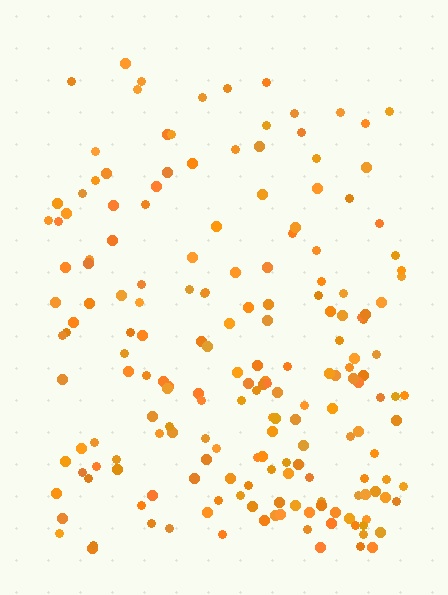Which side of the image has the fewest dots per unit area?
The top.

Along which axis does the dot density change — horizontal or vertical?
Vertical.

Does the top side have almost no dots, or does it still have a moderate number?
Still a moderate number, just noticeably fewer than the bottom.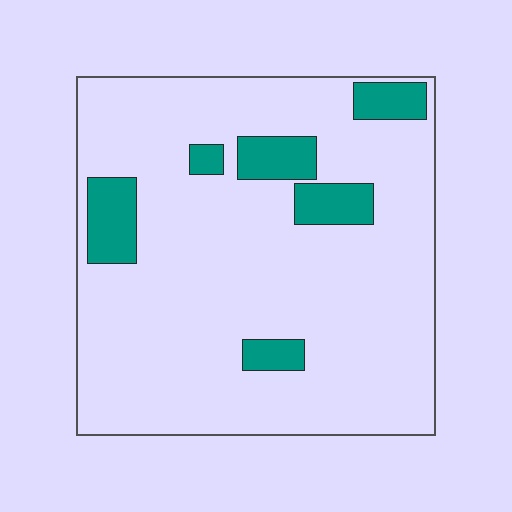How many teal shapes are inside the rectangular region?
6.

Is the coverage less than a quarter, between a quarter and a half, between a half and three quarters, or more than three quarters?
Less than a quarter.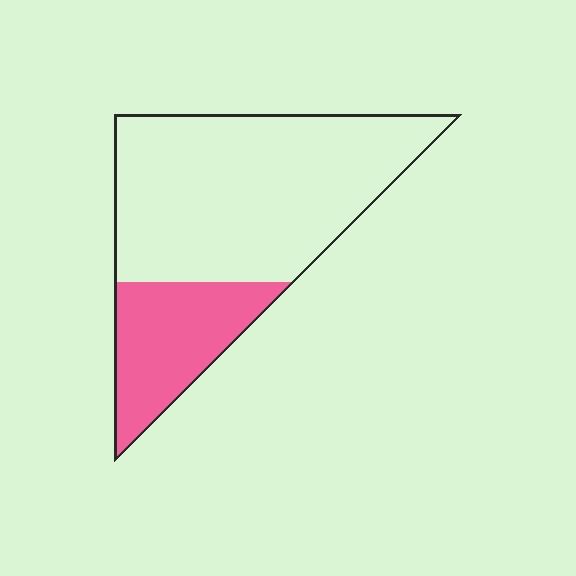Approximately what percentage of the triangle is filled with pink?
Approximately 25%.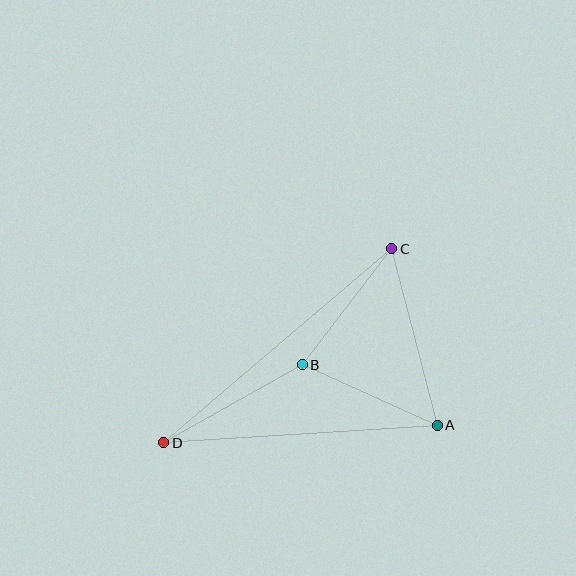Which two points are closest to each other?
Points B and C are closest to each other.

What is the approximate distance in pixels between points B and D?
The distance between B and D is approximately 159 pixels.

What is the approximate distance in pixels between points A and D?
The distance between A and D is approximately 274 pixels.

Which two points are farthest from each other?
Points C and D are farthest from each other.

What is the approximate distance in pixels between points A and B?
The distance between A and B is approximately 148 pixels.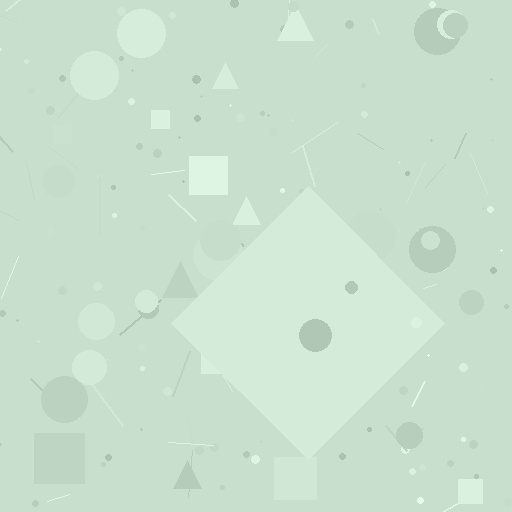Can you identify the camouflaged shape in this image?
The camouflaged shape is a diamond.